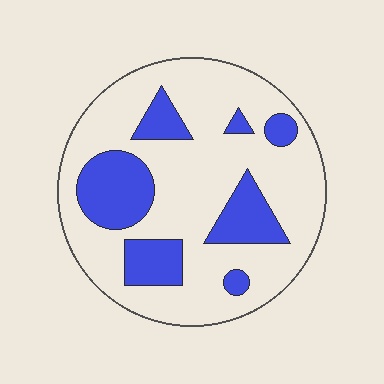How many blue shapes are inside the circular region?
7.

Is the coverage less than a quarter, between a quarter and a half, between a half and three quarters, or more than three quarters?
Between a quarter and a half.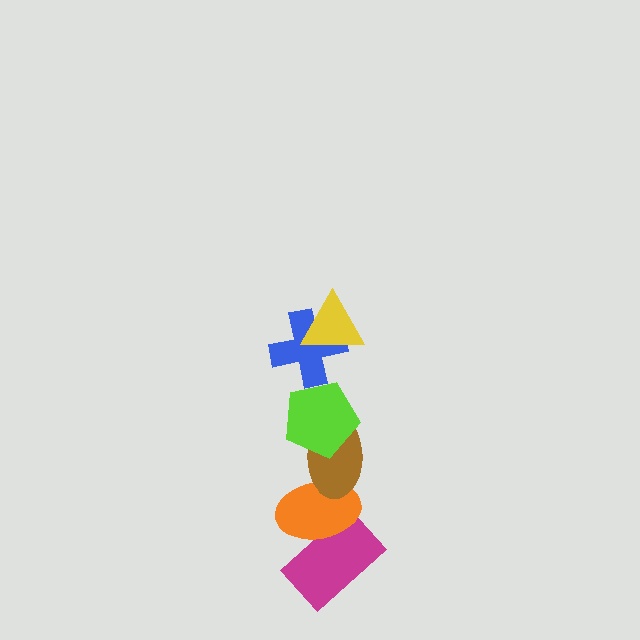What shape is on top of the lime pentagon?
The blue cross is on top of the lime pentagon.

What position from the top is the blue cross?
The blue cross is 2nd from the top.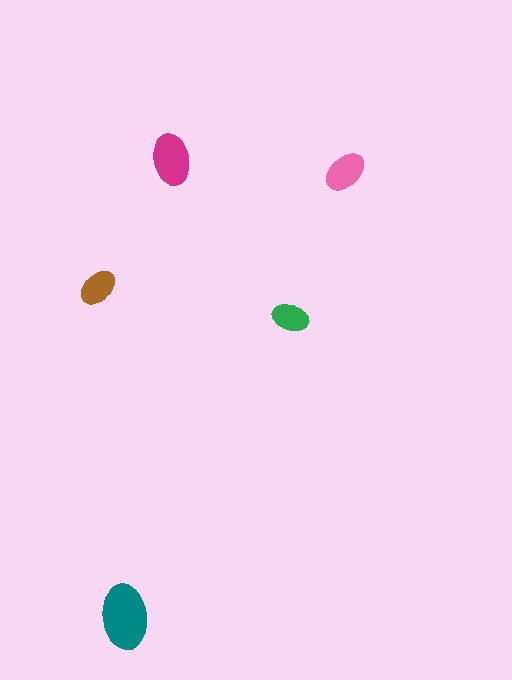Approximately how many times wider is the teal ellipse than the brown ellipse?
About 1.5 times wider.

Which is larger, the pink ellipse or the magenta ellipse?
The magenta one.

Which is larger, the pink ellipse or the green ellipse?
The pink one.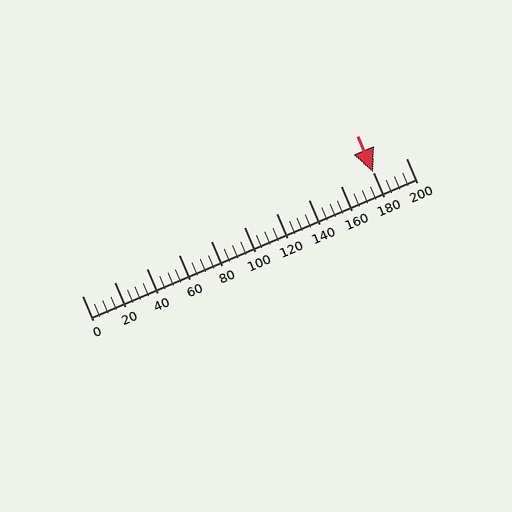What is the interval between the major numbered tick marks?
The major tick marks are spaced 20 units apart.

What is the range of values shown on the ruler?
The ruler shows values from 0 to 200.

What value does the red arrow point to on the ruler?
The red arrow points to approximately 180.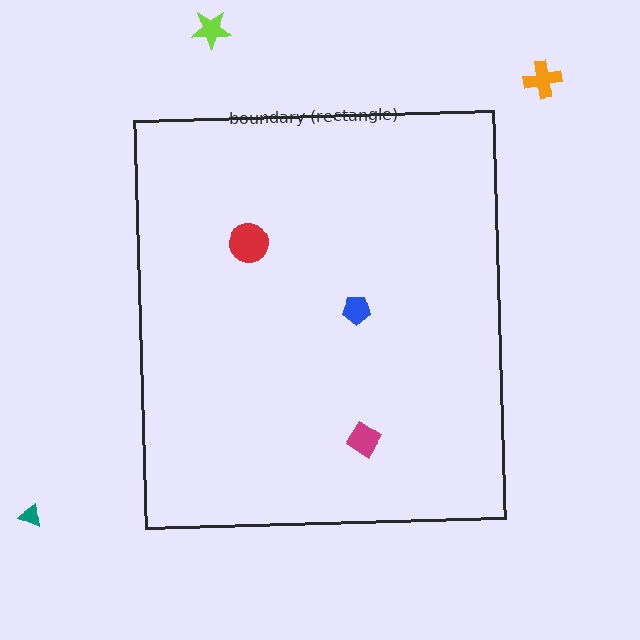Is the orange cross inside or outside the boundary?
Outside.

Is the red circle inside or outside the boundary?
Inside.